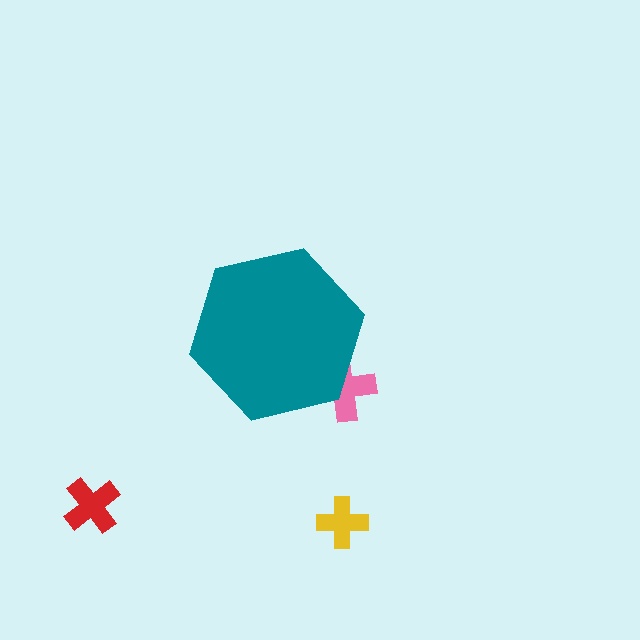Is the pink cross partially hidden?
Yes, the pink cross is partially hidden behind the teal hexagon.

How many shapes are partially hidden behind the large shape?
1 shape is partially hidden.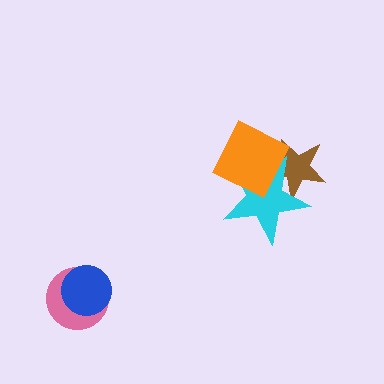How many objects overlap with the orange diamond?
2 objects overlap with the orange diamond.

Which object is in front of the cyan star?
The orange diamond is in front of the cyan star.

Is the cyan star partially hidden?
Yes, it is partially covered by another shape.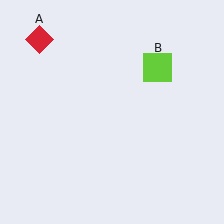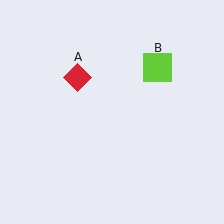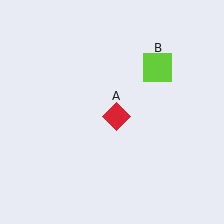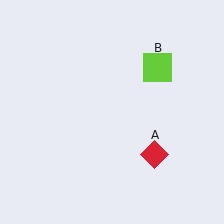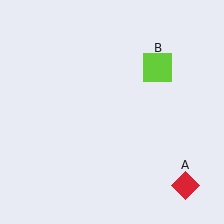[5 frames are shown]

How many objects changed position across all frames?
1 object changed position: red diamond (object A).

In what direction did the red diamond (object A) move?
The red diamond (object A) moved down and to the right.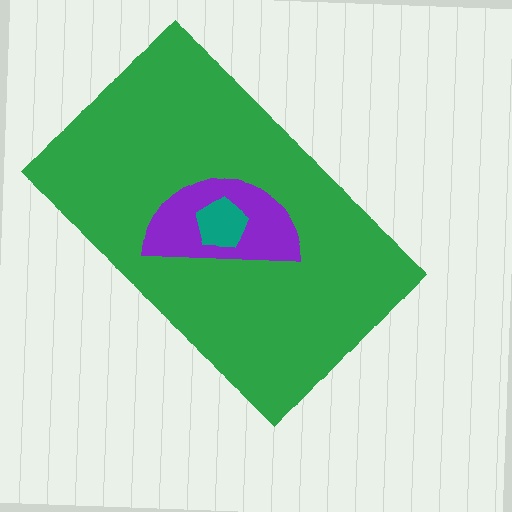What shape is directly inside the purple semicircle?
The teal pentagon.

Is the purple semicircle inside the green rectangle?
Yes.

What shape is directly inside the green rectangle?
The purple semicircle.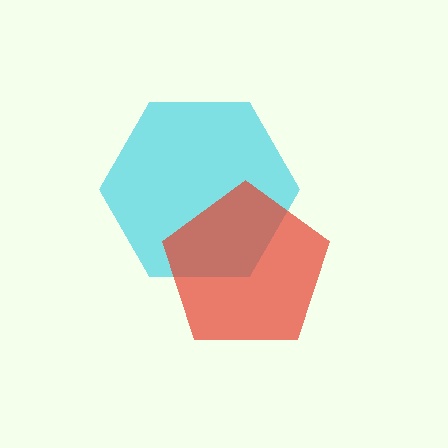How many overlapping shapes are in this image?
There are 2 overlapping shapes in the image.